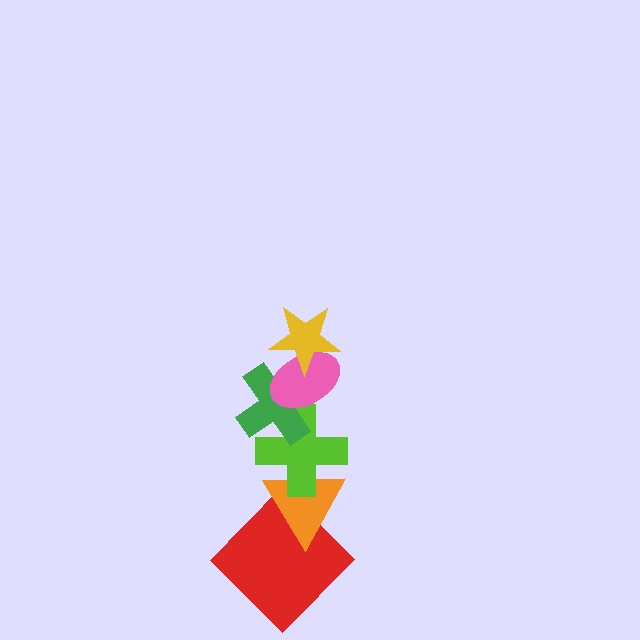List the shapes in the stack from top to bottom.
From top to bottom: the yellow star, the pink ellipse, the green cross, the lime cross, the orange triangle, the red diamond.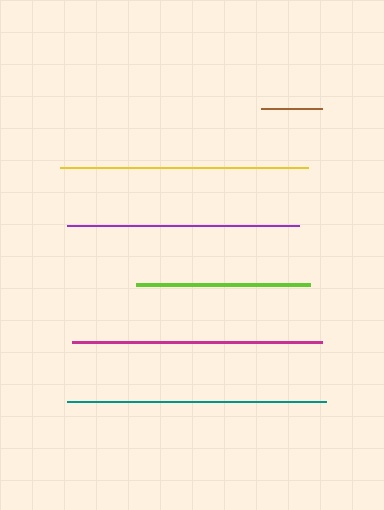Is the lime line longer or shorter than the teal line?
The teal line is longer than the lime line.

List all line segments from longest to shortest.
From longest to shortest: teal, magenta, yellow, purple, lime, brown.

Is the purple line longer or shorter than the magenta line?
The magenta line is longer than the purple line.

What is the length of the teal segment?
The teal segment is approximately 260 pixels long.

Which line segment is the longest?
The teal line is the longest at approximately 260 pixels.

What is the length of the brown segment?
The brown segment is approximately 61 pixels long.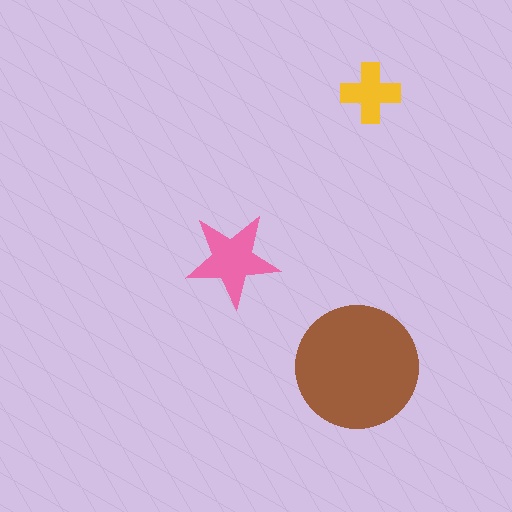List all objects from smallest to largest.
The yellow cross, the pink star, the brown circle.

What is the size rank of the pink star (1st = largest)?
2nd.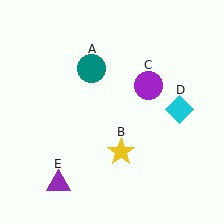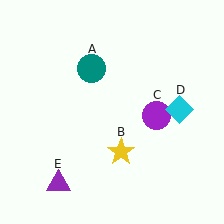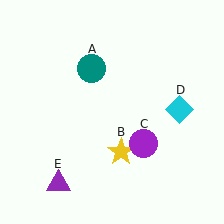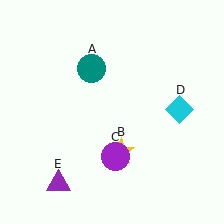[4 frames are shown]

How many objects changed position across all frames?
1 object changed position: purple circle (object C).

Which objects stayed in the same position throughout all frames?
Teal circle (object A) and yellow star (object B) and cyan diamond (object D) and purple triangle (object E) remained stationary.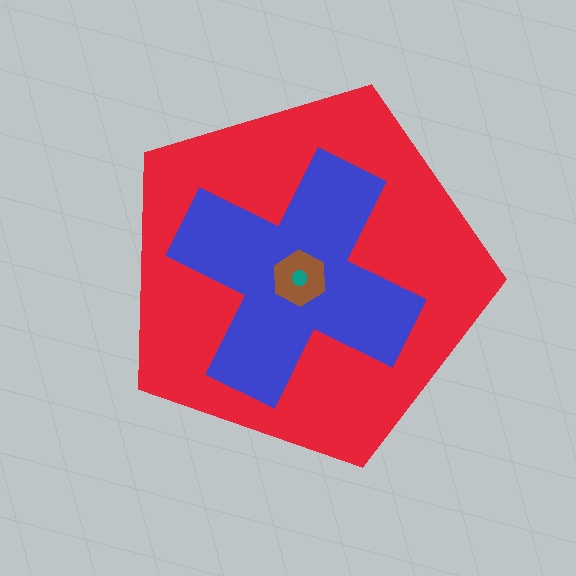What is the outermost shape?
The red pentagon.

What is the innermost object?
The teal circle.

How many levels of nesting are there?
4.